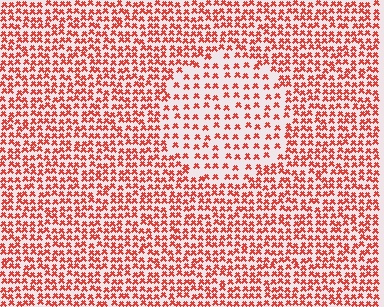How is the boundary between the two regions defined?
The boundary is defined by a change in element density (approximately 1.9x ratio). All elements are the same color, size, and shape.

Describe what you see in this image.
The image contains small red elements arranged at two different densities. A circle-shaped region is visible where the elements are less densely packed than the surrounding area.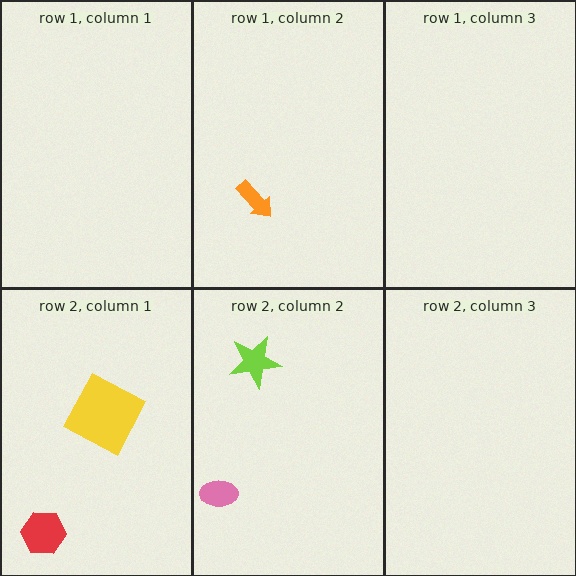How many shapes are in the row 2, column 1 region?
2.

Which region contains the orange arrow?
The row 1, column 2 region.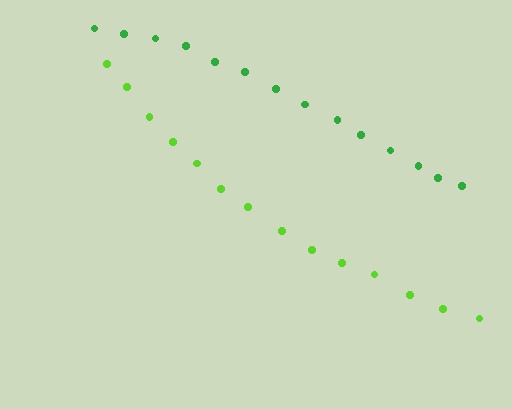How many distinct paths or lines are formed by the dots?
There are 2 distinct paths.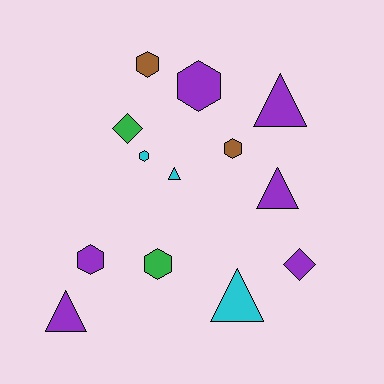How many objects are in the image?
There are 13 objects.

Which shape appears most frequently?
Hexagon, with 6 objects.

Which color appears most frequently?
Purple, with 6 objects.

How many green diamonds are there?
There is 1 green diamond.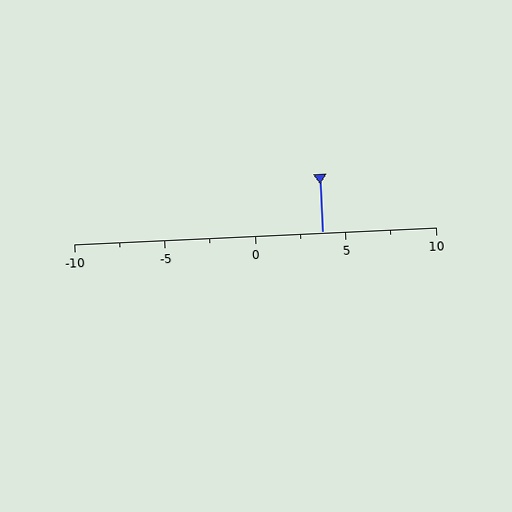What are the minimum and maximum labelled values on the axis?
The axis runs from -10 to 10.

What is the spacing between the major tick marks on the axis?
The major ticks are spaced 5 apart.